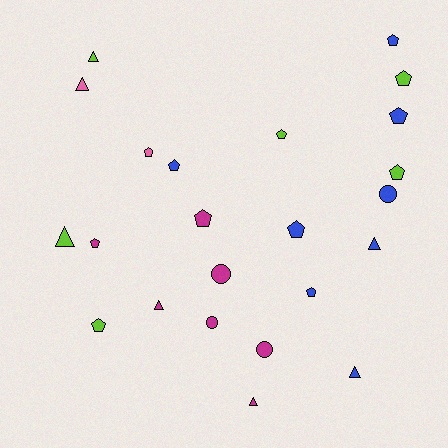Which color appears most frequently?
Blue, with 8 objects.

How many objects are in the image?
There are 23 objects.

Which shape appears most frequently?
Pentagon, with 12 objects.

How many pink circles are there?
There are no pink circles.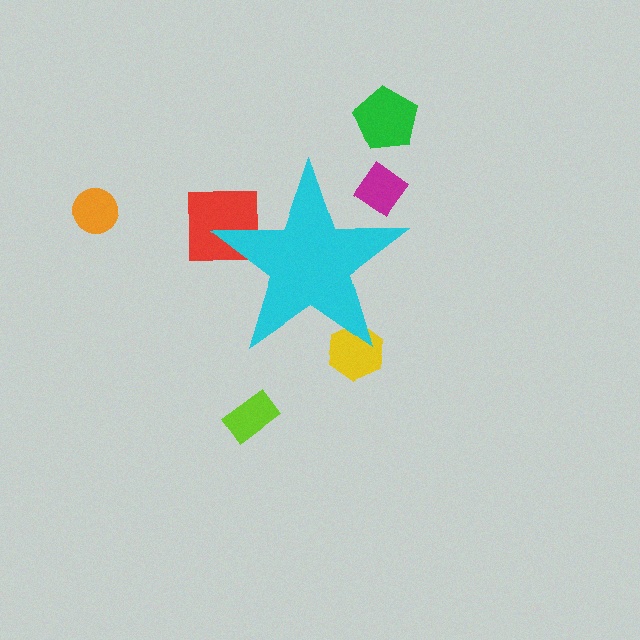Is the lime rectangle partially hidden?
No, the lime rectangle is fully visible.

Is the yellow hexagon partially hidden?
Yes, the yellow hexagon is partially hidden behind the cyan star.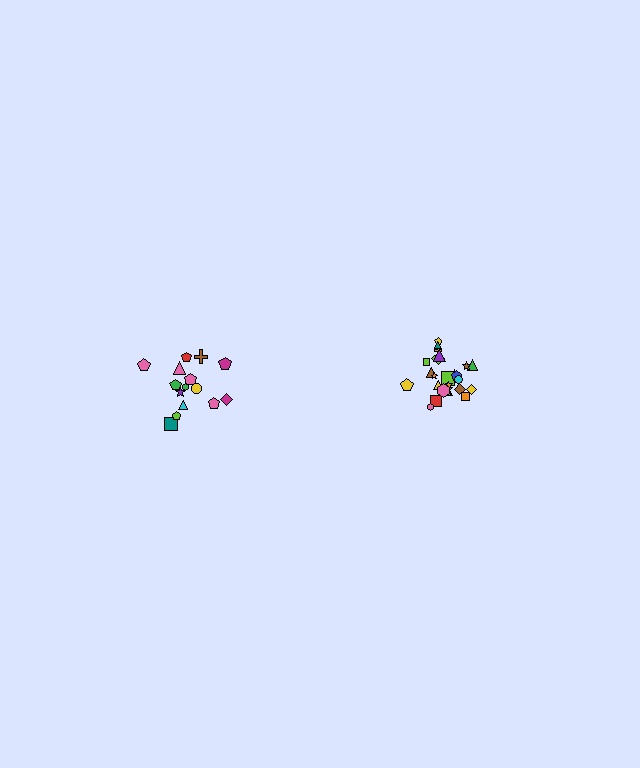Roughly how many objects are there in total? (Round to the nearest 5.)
Roughly 40 objects in total.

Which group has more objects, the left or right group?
The right group.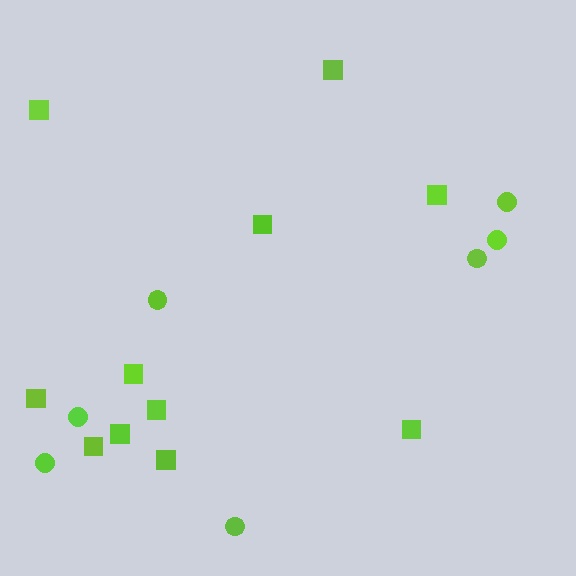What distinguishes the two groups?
There are 2 groups: one group of squares (11) and one group of circles (7).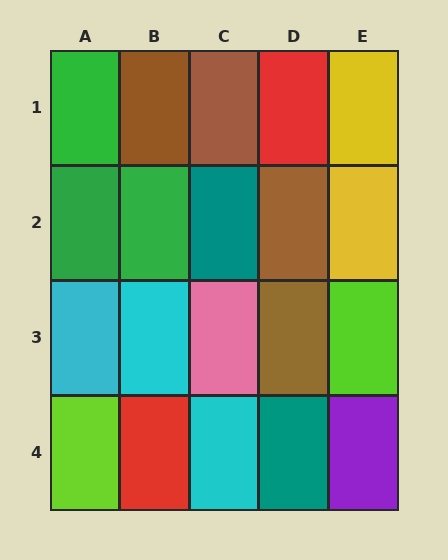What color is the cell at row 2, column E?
Yellow.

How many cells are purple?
1 cell is purple.